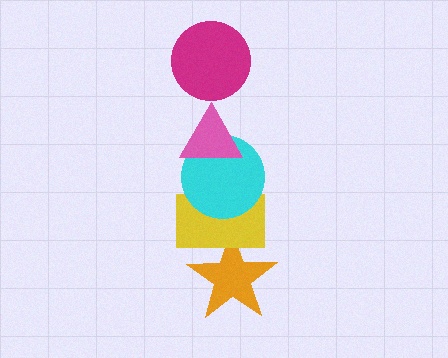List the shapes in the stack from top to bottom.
From top to bottom: the magenta circle, the pink triangle, the cyan circle, the yellow rectangle, the orange star.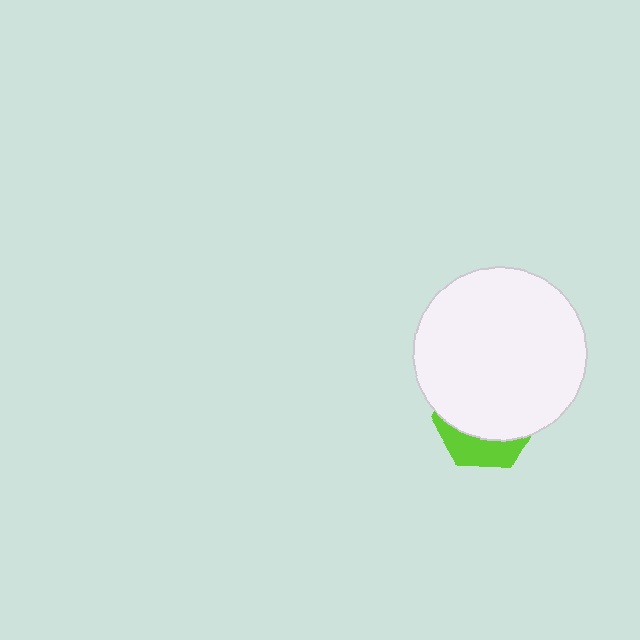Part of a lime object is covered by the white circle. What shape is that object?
It is a hexagon.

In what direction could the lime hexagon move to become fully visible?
The lime hexagon could move down. That would shift it out from behind the white circle entirely.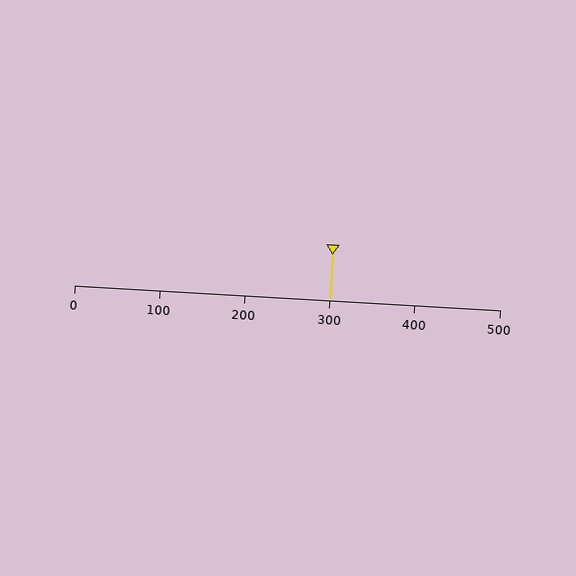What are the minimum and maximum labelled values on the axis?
The axis runs from 0 to 500.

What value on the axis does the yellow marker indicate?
The marker indicates approximately 300.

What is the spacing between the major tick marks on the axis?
The major ticks are spaced 100 apart.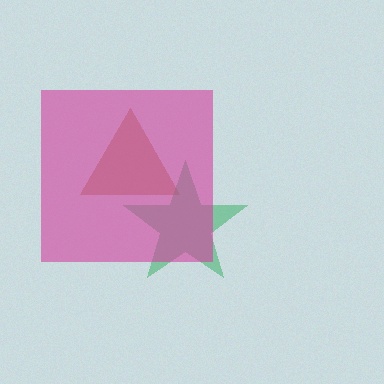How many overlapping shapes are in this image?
There are 3 overlapping shapes in the image.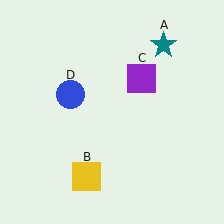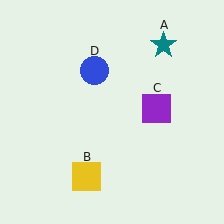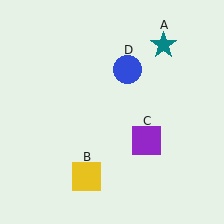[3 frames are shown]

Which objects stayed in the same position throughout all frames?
Teal star (object A) and yellow square (object B) remained stationary.